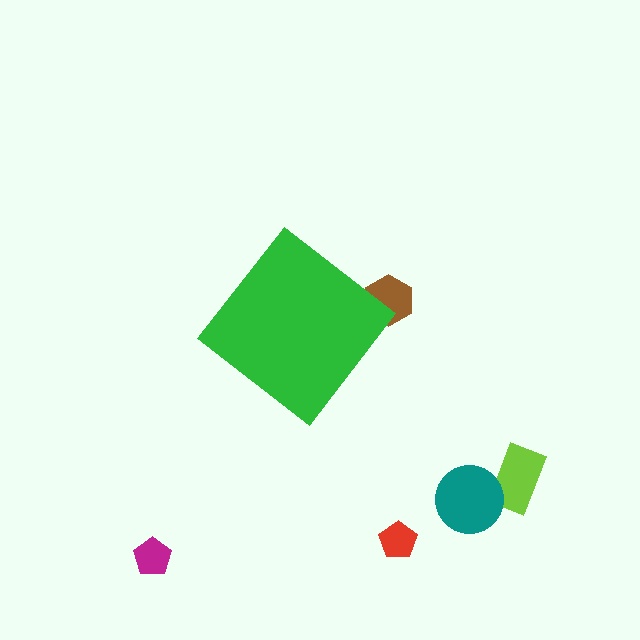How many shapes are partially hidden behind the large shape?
1 shape is partially hidden.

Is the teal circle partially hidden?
No, the teal circle is fully visible.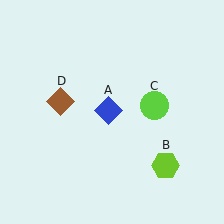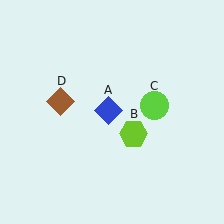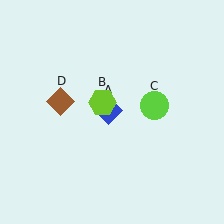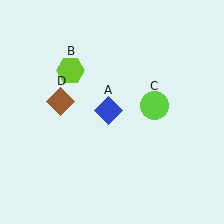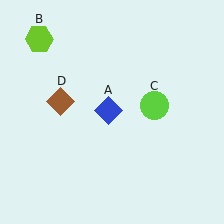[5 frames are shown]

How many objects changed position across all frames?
1 object changed position: lime hexagon (object B).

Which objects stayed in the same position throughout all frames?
Blue diamond (object A) and lime circle (object C) and brown diamond (object D) remained stationary.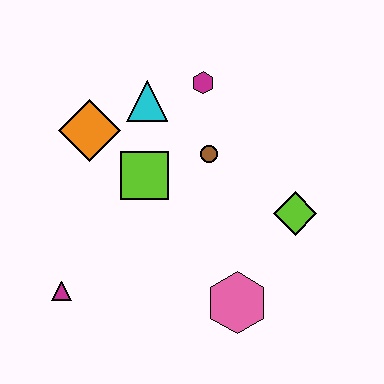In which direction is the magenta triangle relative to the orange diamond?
The magenta triangle is below the orange diamond.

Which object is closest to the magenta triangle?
The lime square is closest to the magenta triangle.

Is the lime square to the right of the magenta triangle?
Yes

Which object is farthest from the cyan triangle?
The pink hexagon is farthest from the cyan triangle.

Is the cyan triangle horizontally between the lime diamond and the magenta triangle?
Yes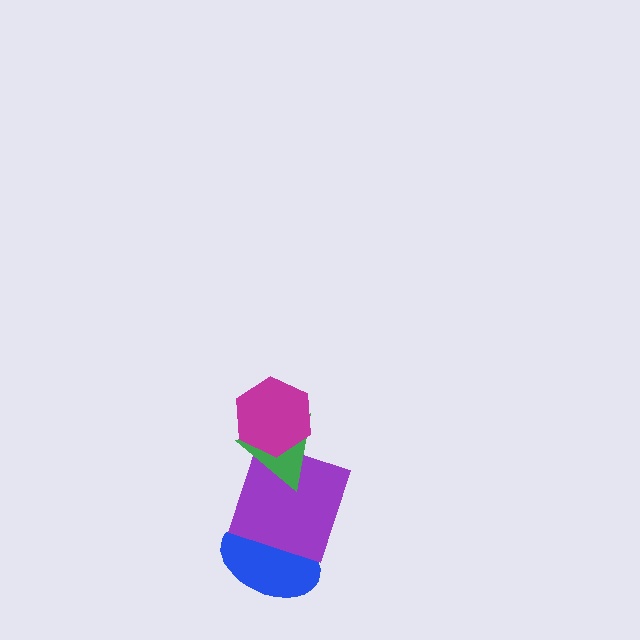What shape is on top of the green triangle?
The magenta hexagon is on top of the green triangle.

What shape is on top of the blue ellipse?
The purple square is on top of the blue ellipse.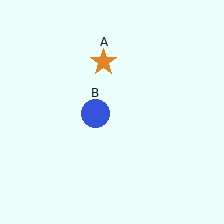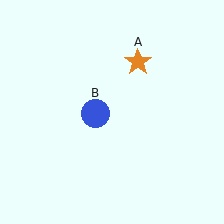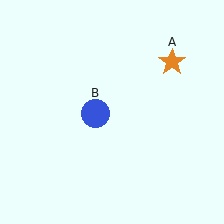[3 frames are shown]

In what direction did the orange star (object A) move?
The orange star (object A) moved right.